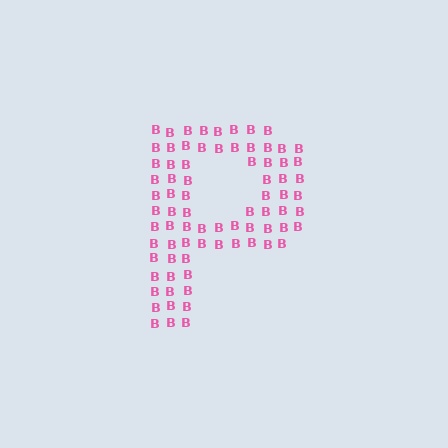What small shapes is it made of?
It is made of small letter B's.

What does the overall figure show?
The overall figure shows the letter P.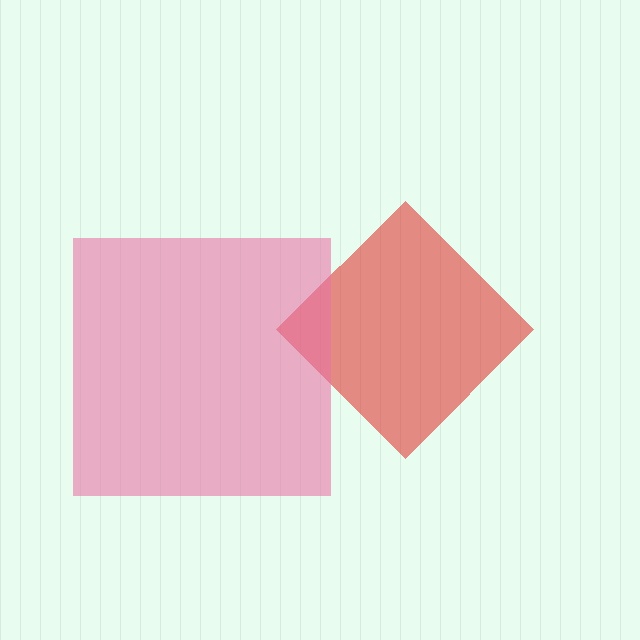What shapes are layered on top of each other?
The layered shapes are: a red diamond, a pink square.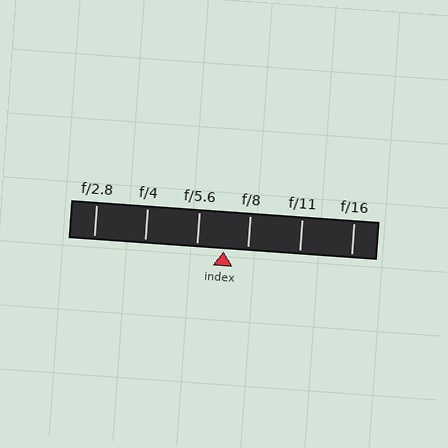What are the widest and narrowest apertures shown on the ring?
The widest aperture shown is f/2.8 and the narrowest is f/16.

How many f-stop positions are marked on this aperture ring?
There are 6 f-stop positions marked.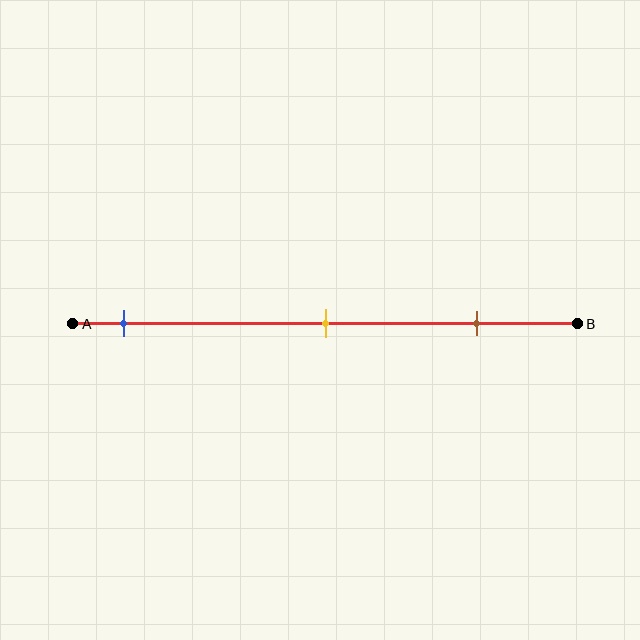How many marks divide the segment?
There are 3 marks dividing the segment.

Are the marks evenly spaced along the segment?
Yes, the marks are approximately evenly spaced.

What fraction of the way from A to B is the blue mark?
The blue mark is approximately 10% (0.1) of the way from A to B.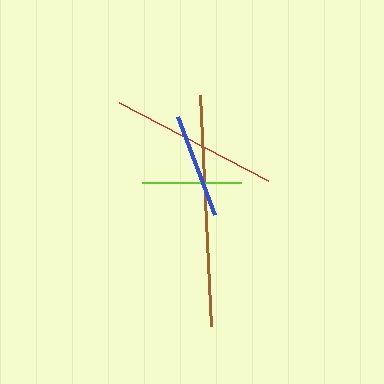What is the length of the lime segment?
The lime segment is approximately 98 pixels long.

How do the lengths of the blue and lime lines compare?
The blue and lime lines are approximately the same length.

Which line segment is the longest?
The brown line is the longest at approximately 231 pixels.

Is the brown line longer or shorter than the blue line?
The brown line is longer than the blue line.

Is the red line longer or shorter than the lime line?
The red line is longer than the lime line.